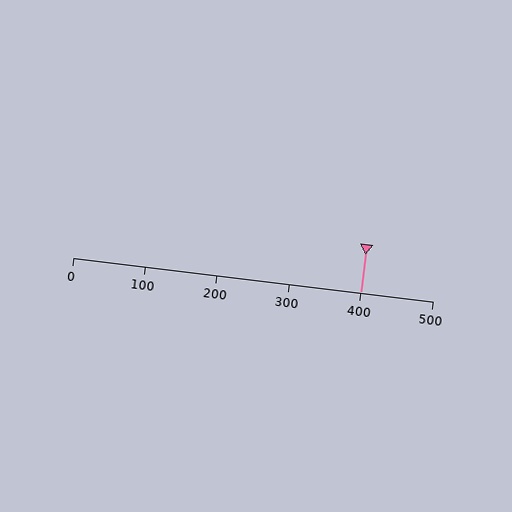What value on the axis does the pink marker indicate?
The marker indicates approximately 400.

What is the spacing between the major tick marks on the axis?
The major ticks are spaced 100 apart.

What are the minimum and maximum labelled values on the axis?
The axis runs from 0 to 500.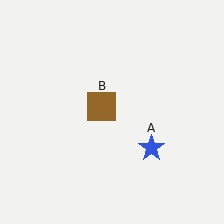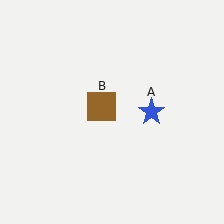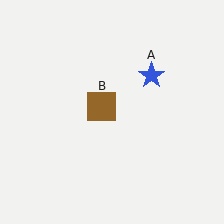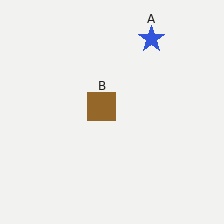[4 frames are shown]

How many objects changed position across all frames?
1 object changed position: blue star (object A).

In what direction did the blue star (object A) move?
The blue star (object A) moved up.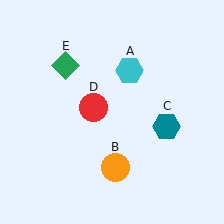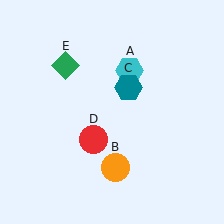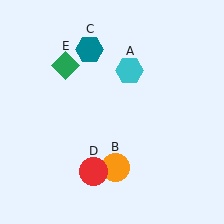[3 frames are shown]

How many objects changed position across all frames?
2 objects changed position: teal hexagon (object C), red circle (object D).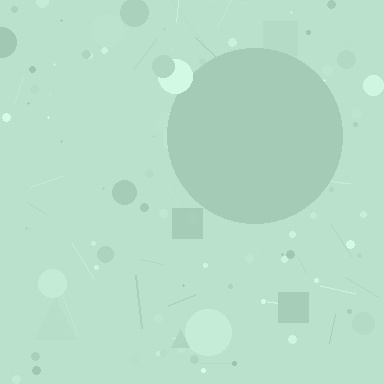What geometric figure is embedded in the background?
A circle is embedded in the background.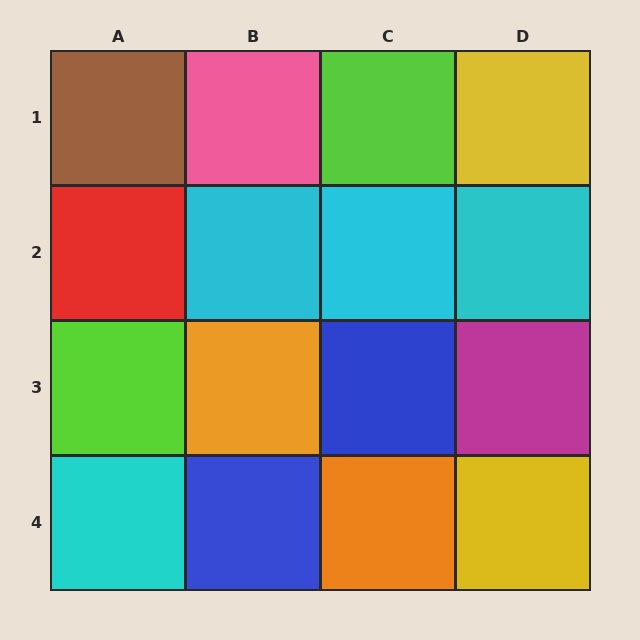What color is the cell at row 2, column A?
Red.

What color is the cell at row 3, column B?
Orange.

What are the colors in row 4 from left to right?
Cyan, blue, orange, yellow.